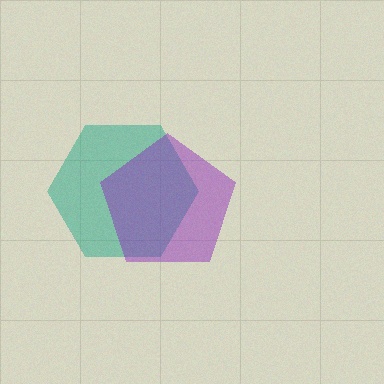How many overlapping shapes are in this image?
There are 2 overlapping shapes in the image.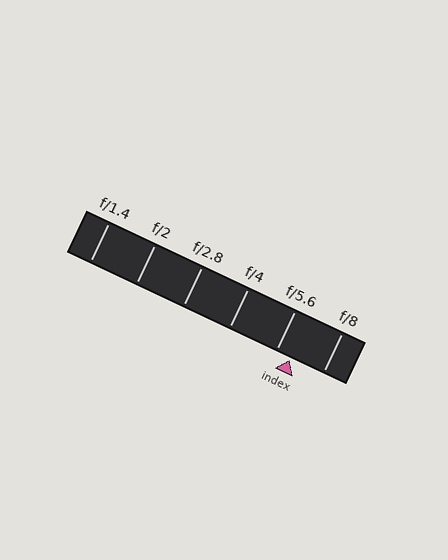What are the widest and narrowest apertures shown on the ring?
The widest aperture shown is f/1.4 and the narrowest is f/8.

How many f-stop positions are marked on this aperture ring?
There are 6 f-stop positions marked.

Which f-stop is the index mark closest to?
The index mark is closest to f/5.6.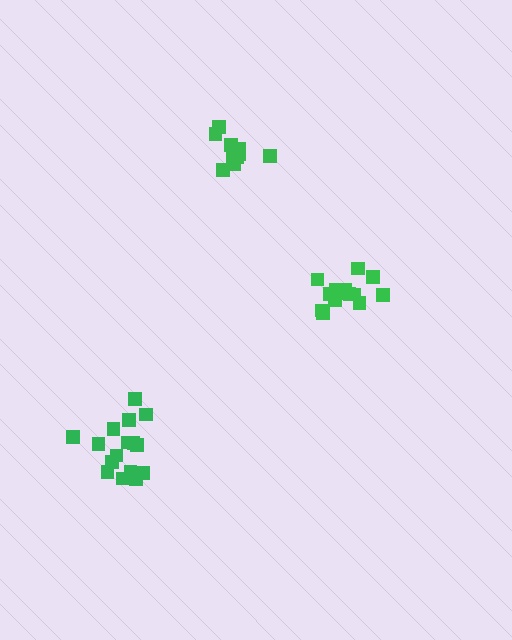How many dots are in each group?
Group 1: 11 dots, Group 2: 15 dots, Group 3: 16 dots (42 total).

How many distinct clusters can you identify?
There are 3 distinct clusters.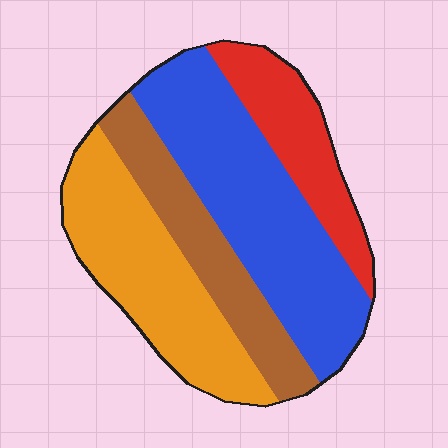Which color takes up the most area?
Blue, at roughly 35%.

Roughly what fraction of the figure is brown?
Brown covers 19% of the figure.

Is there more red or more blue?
Blue.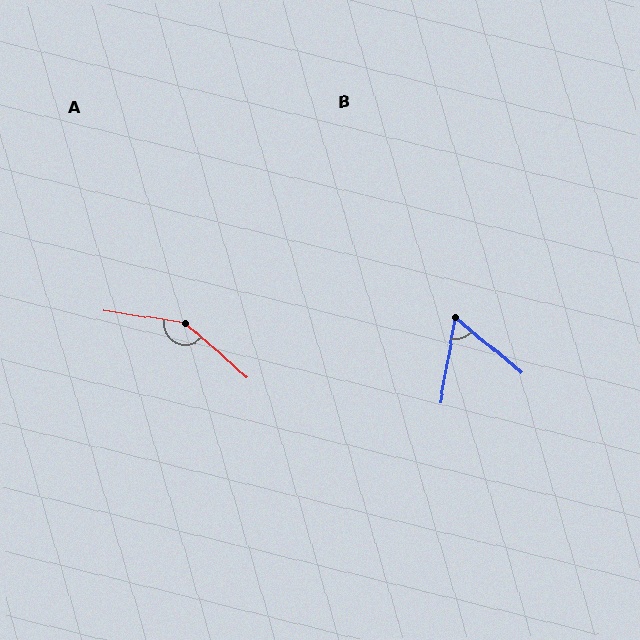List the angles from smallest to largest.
B (60°), A (147°).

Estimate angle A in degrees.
Approximately 147 degrees.